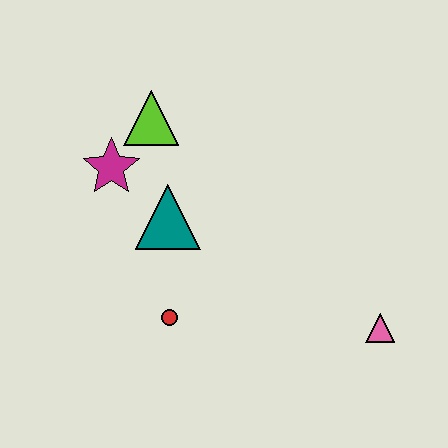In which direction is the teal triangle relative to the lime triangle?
The teal triangle is below the lime triangle.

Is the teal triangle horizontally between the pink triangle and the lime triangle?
Yes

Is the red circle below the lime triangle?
Yes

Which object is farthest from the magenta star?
The pink triangle is farthest from the magenta star.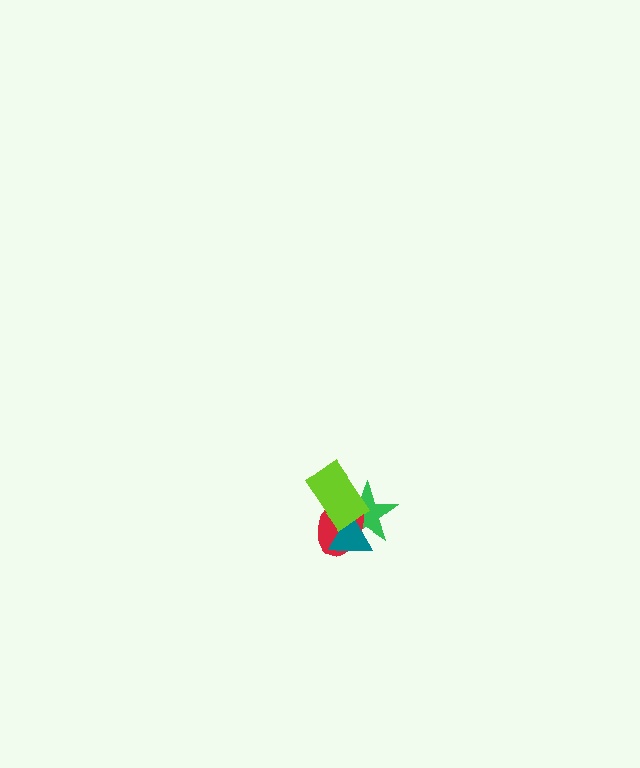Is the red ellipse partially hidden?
Yes, it is partially covered by another shape.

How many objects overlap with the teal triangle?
3 objects overlap with the teal triangle.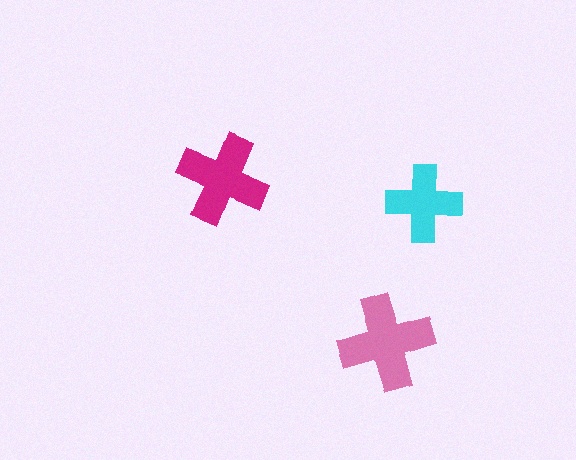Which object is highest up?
The magenta cross is topmost.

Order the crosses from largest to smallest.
the pink one, the magenta one, the cyan one.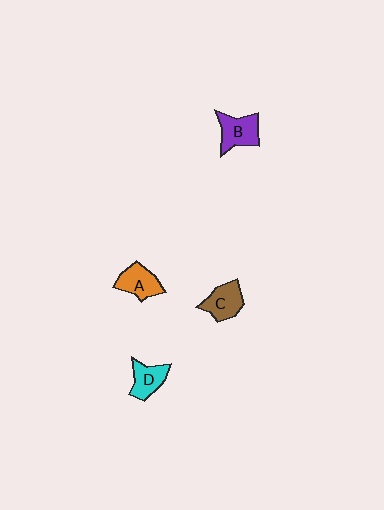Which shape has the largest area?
Shape B (purple).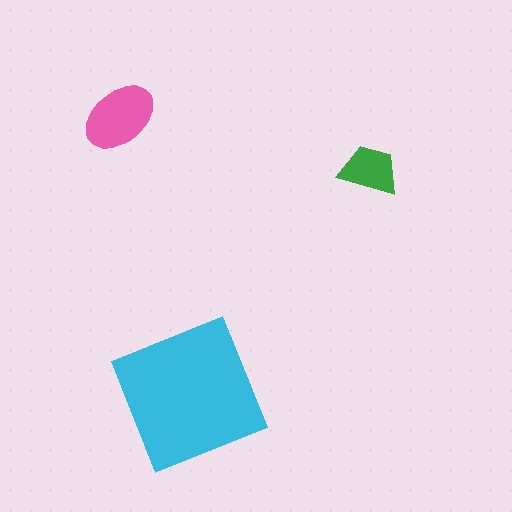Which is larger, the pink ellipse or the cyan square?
The cyan square.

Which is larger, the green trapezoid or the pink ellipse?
The pink ellipse.